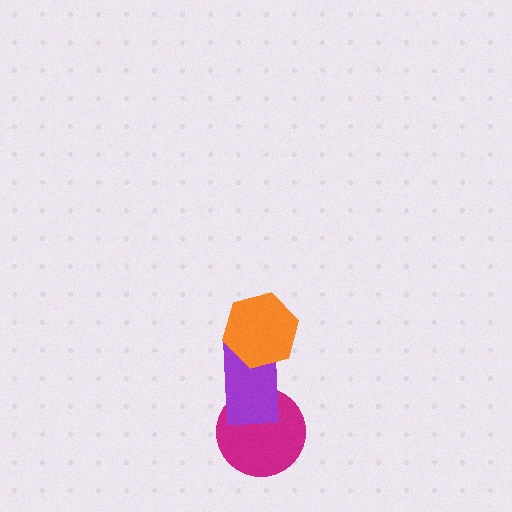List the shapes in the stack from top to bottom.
From top to bottom: the orange hexagon, the purple rectangle, the magenta circle.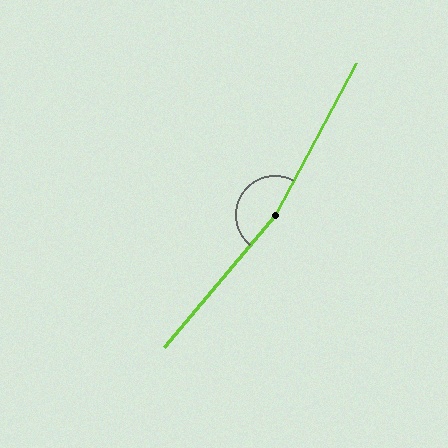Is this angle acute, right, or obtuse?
It is obtuse.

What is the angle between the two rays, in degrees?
Approximately 168 degrees.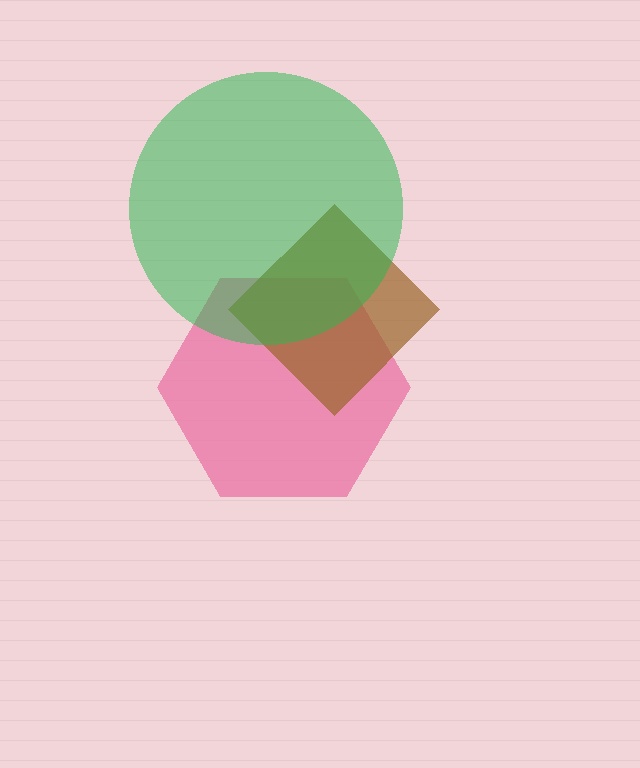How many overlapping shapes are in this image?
There are 3 overlapping shapes in the image.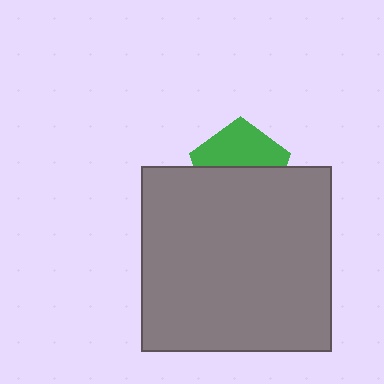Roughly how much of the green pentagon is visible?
A small part of it is visible (roughly 45%).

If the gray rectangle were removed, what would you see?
You would see the complete green pentagon.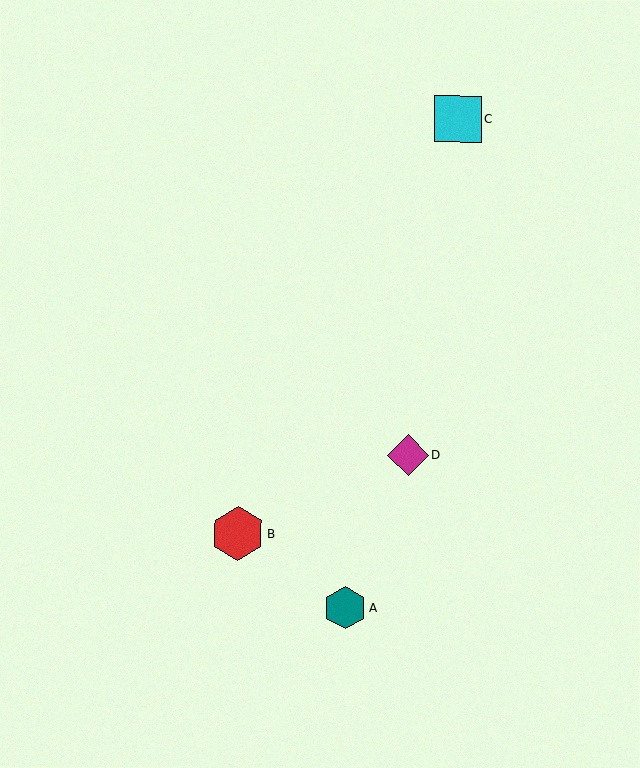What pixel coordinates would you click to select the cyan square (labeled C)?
Click at (458, 119) to select the cyan square C.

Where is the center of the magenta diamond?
The center of the magenta diamond is at (408, 456).